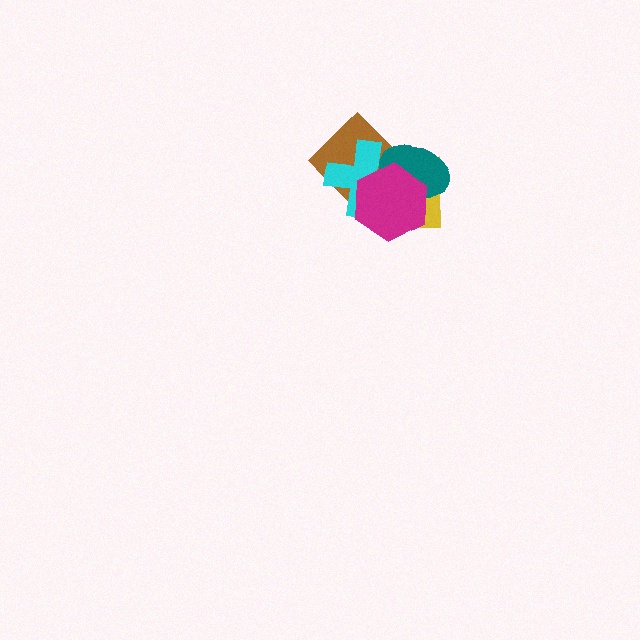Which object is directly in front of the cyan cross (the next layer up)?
The teal ellipse is directly in front of the cyan cross.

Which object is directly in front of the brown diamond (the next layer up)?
The cyan cross is directly in front of the brown diamond.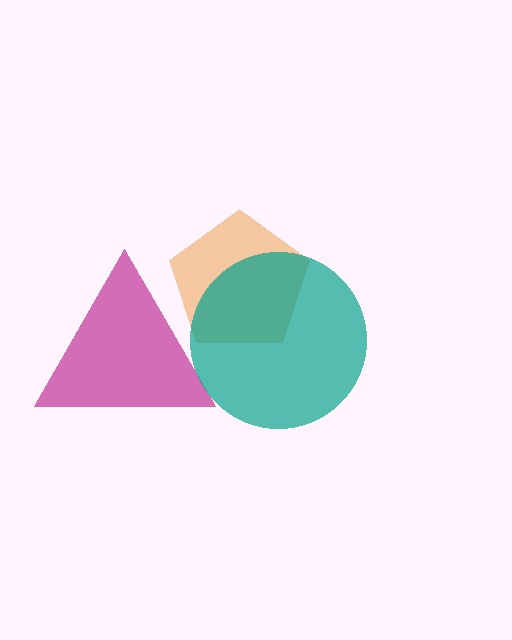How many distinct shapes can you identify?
There are 3 distinct shapes: an orange pentagon, a magenta triangle, a teal circle.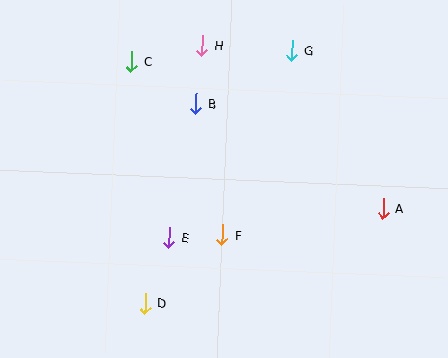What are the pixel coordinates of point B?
Point B is at (196, 103).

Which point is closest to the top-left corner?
Point C is closest to the top-left corner.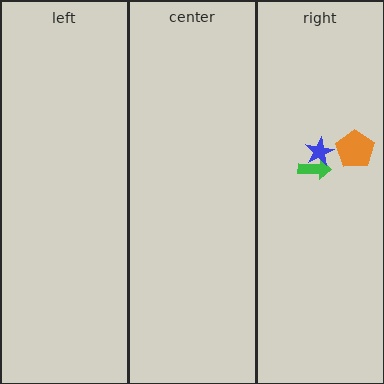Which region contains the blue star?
The right region.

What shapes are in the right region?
The green arrow, the blue star, the orange pentagon.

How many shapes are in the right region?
3.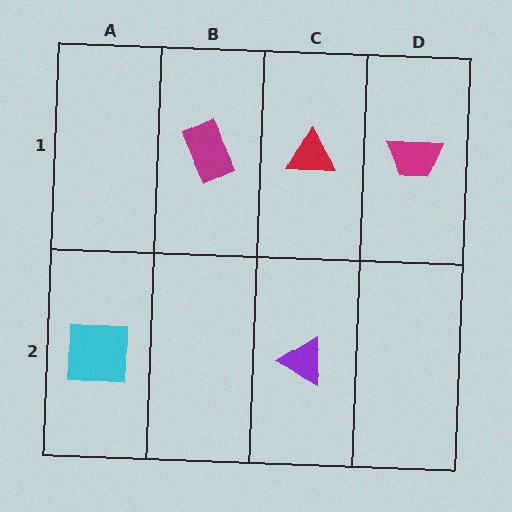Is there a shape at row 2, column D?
No, that cell is empty.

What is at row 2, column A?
A cyan square.